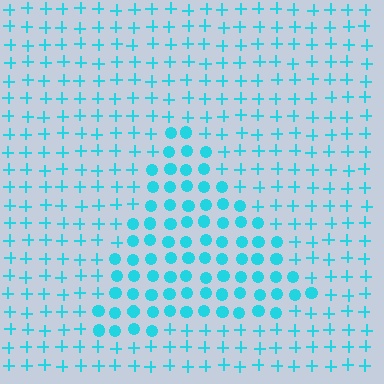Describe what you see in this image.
The image is filled with small cyan elements arranged in a uniform grid. A triangle-shaped region contains circles, while the surrounding area contains plus signs. The boundary is defined purely by the change in element shape.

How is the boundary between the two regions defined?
The boundary is defined by a change in element shape: circles inside vs. plus signs outside. All elements share the same color and spacing.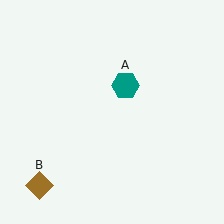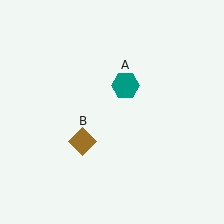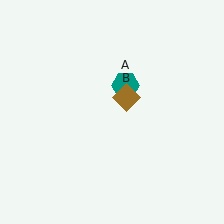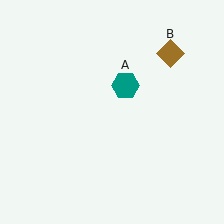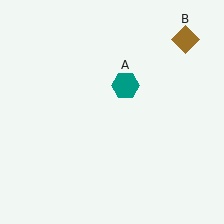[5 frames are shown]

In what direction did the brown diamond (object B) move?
The brown diamond (object B) moved up and to the right.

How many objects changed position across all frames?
1 object changed position: brown diamond (object B).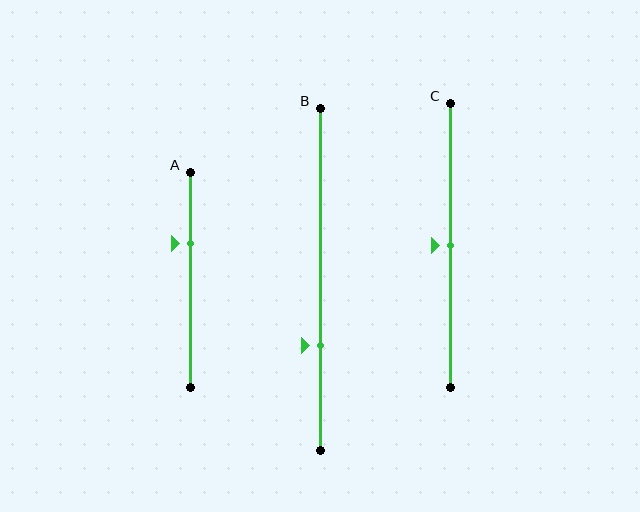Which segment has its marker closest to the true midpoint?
Segment C has its marker closest to the true midpoint.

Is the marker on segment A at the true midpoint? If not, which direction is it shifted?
No, the marker on segment A is shifted upward by about 17% of the segment length.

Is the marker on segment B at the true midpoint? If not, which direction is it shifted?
No, the marker on segment B is shifted downward by about 19% of the segment length.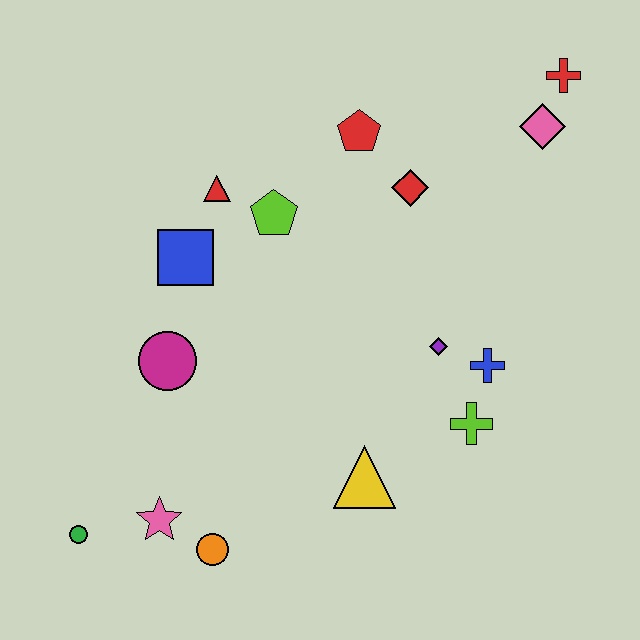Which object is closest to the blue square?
The red triangle is closest to the blue square.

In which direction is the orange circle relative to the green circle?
The orange circle is to the right of the green circle.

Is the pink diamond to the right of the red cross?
No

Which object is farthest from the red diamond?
The green circle is farthest from the red diamond.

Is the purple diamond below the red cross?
Yes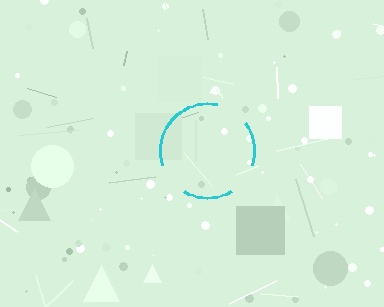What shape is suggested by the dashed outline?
The dashed outline suggests a circle.